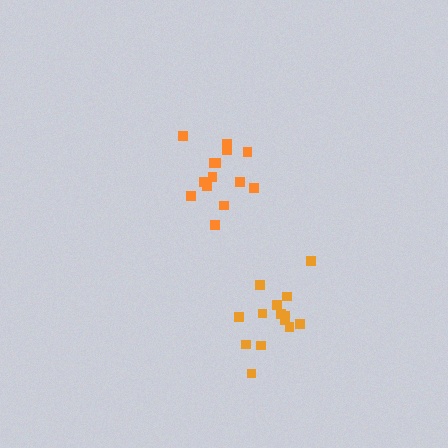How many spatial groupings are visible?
There are 2 spatial groupings.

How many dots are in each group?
Group 1: 14 dots, Group 2: 14 dots (28 total).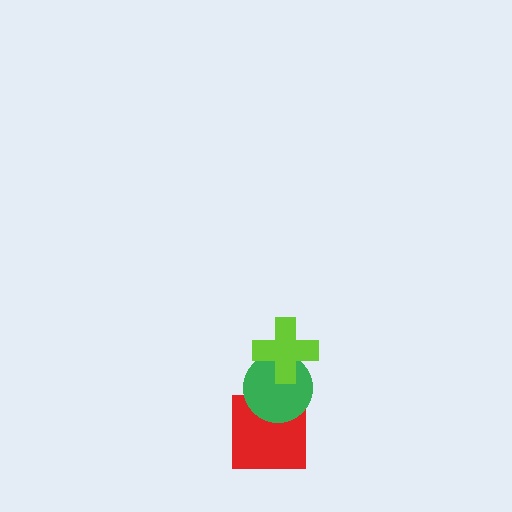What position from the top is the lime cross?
The lime cross is 1st from the top.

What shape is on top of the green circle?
The lime cross is on top of the green circle.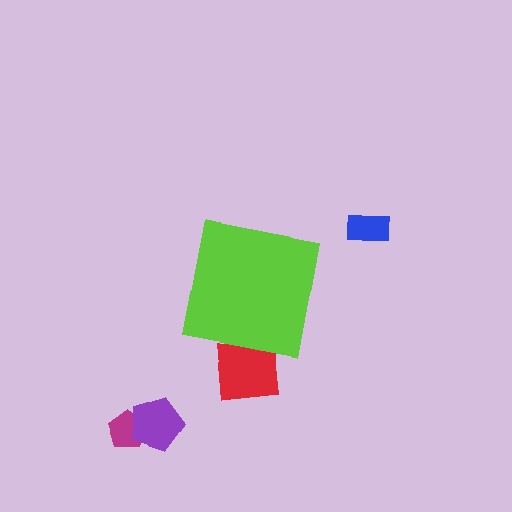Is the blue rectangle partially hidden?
No, the blue rectangle is fully visible.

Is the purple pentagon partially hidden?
No, the purple pentagon is fully visible.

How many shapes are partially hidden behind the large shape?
1 shape is partially hidden.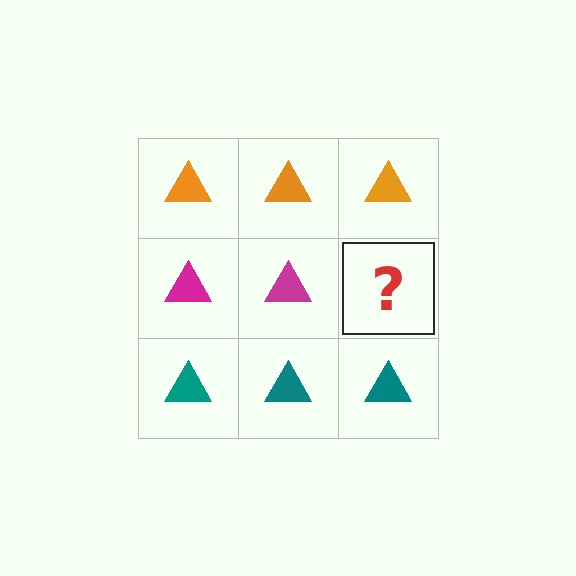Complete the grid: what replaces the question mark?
The question mark should be replaced with a magenta triangle.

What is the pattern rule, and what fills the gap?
The rule is that each row has a consistent color. The gap should be filled with a magenta triangle.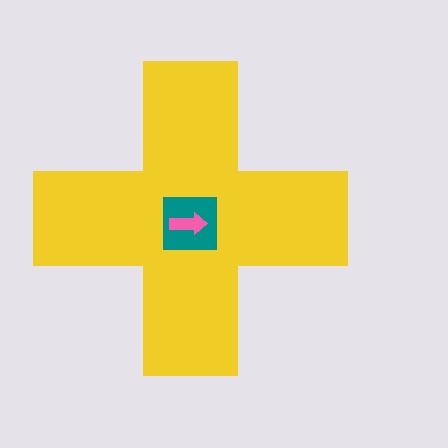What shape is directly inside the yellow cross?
The teal square.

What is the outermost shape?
The yellow cross.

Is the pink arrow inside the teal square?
Yes.